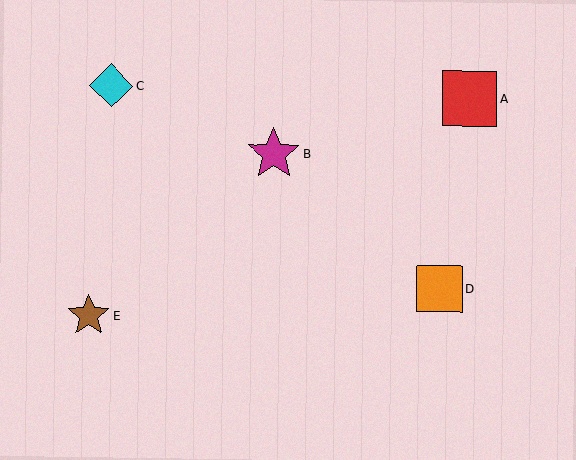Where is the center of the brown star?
The center of the brown star is at (89, 315).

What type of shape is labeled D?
Shape D is an orange square.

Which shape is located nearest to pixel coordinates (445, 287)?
The orange square (labeled D) at (440, 289) is nearest to that location.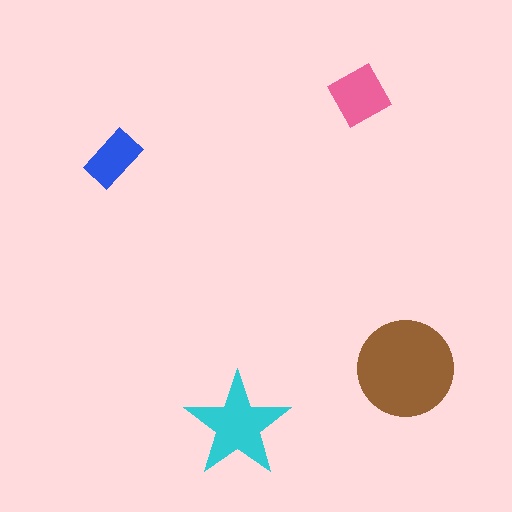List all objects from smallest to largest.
The blue rectangle, the pink square, the cyan star, the brown circle.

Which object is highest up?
The pink square is topmost.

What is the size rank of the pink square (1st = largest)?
3rd.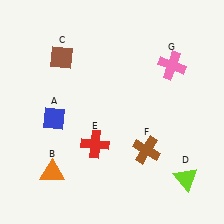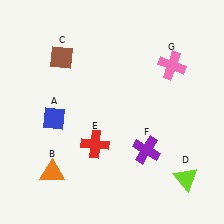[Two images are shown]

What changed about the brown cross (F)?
In Image 1, F is brown. In Image 2, it changed to purple.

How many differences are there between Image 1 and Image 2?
There is 1 difference between the two images.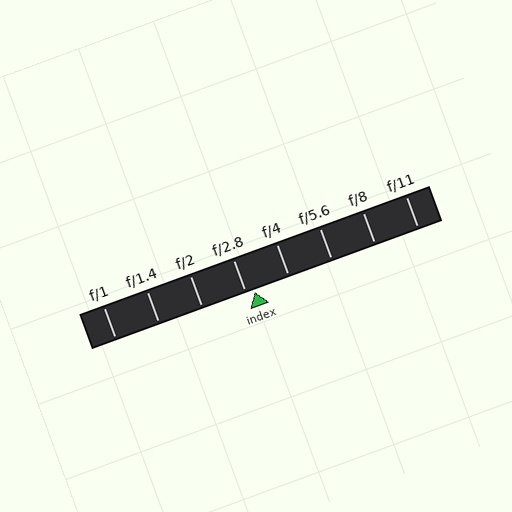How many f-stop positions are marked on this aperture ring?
There are 8 f-stop positions marked.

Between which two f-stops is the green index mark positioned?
The index mark is between f/2.8 and f/4.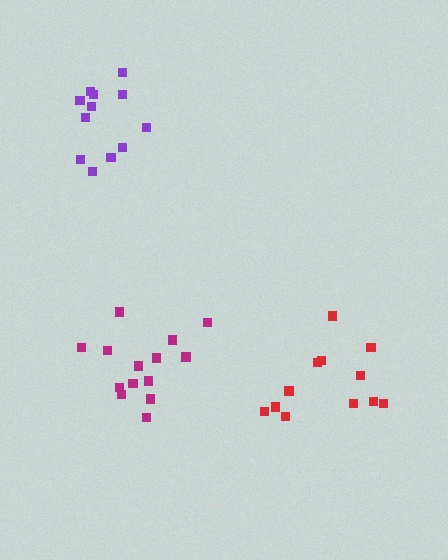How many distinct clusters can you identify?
There are 3 distinct clusters.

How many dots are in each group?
Group 1: 12 dots, Group 2: 12 dots, Group 3: 14 dots (38 total).